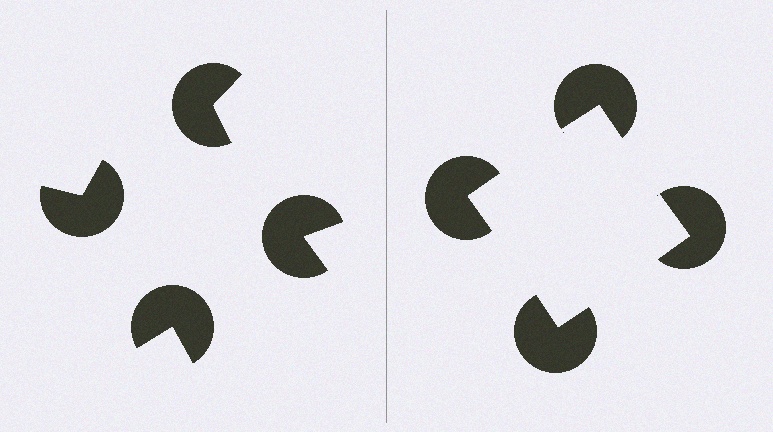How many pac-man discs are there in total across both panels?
8 — 4 on each side.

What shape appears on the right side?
An illusory square.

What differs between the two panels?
The pac-man discs are positioned identically on both sides; only the wedge orientations differ. On the right they align to a square; on the left they are misaligned.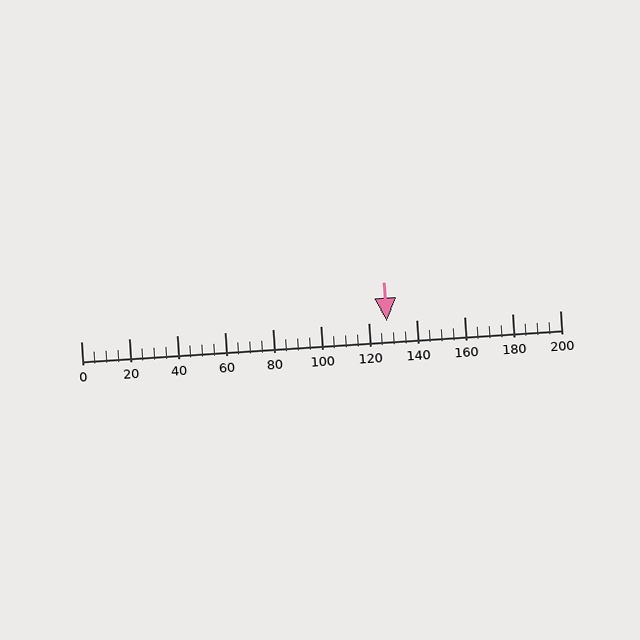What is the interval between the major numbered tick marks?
The major tick marks are spaced 20 units apart.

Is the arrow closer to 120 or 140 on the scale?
The arrow is closer to 120.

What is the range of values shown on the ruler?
The ruler shows values from 0 to 200.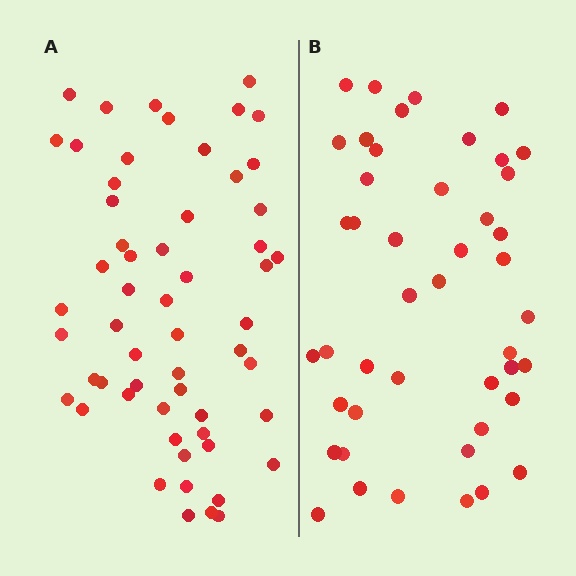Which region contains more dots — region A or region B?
Region A (the left region) has more dots.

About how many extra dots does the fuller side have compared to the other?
Region A has roughly 12 or so more dots than region B.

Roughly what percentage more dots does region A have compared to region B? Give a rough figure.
About 25% more.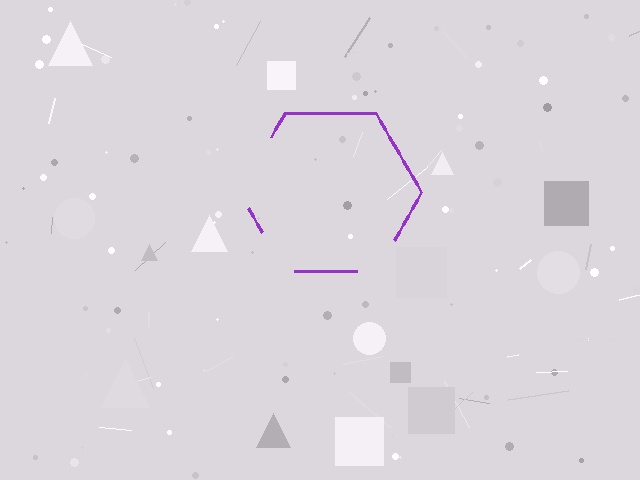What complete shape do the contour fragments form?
The contour fragments form a hexagon.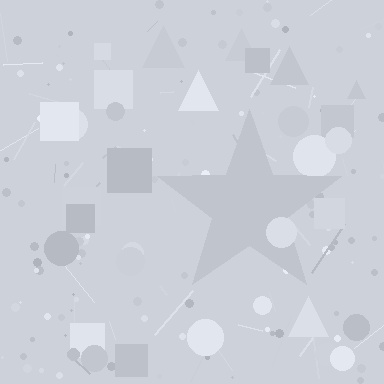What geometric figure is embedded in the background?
A star is embedded in the background.